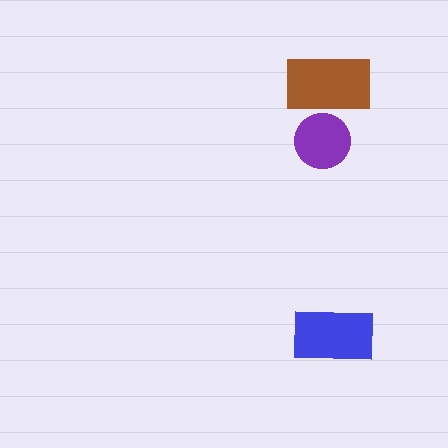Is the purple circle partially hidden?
Yes, it is partially covered by another shape.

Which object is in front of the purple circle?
The brown rectangle is in front of the purple circle.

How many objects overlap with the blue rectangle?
0 objects overlap with the blue rectangle.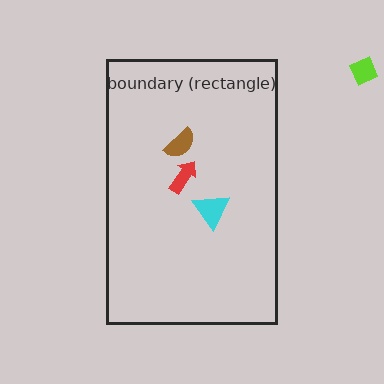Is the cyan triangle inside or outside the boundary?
Inside.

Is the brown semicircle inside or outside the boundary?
Inside.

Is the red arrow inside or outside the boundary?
Inside.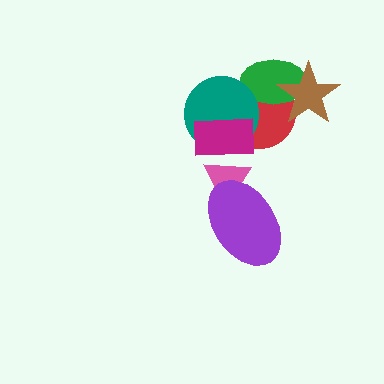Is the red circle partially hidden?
Yes, it is partially covered by another shape.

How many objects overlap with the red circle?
4 objects overlap with the red circle.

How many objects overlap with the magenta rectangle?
3 objects overlap with the magenta rectangle.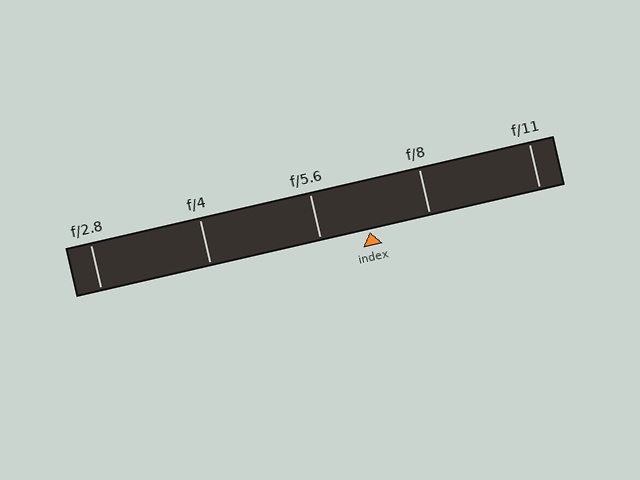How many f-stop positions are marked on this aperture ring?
There are 5 f-stop positions marked.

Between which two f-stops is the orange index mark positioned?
The index mark is between f/5.6 and f/8.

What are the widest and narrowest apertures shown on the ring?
The widest aperture shown is f/2.8 and the narrowest is f/11.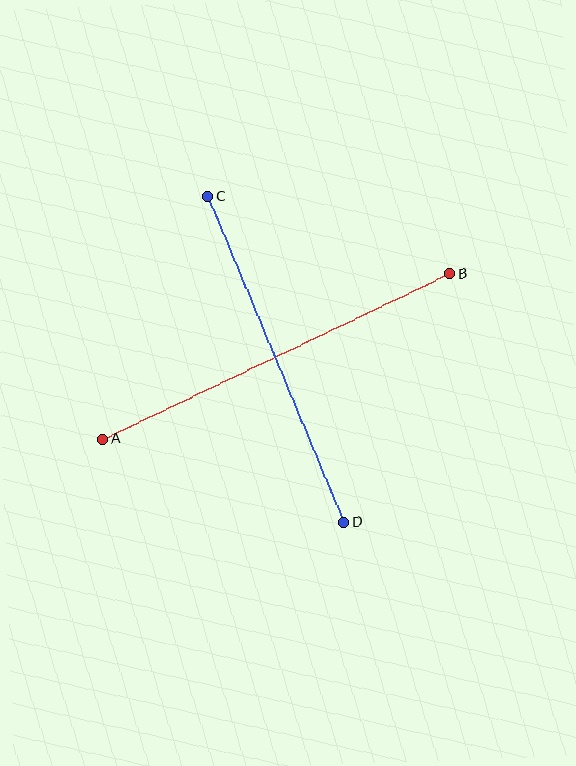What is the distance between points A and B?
The distance is approximately 384 pixels.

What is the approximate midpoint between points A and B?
The midpoint is at approximately (276, 356) pixels.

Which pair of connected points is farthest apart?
Points A and B are farthest apart.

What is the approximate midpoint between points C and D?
The midpoint is at approximately (276, 360) pixels.